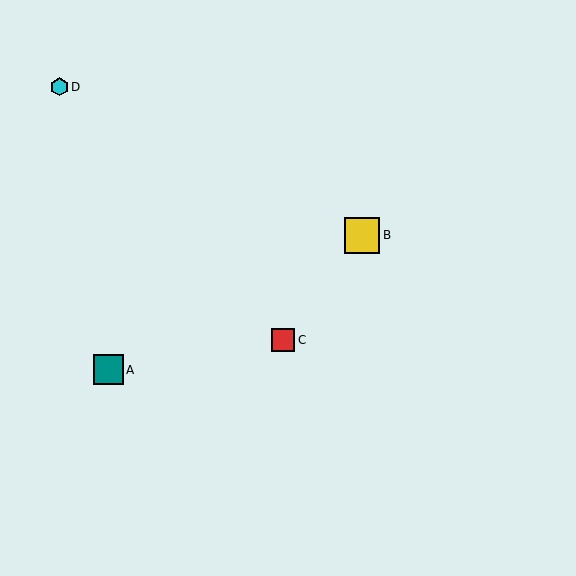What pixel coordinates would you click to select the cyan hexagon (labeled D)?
Click at (59, 87) to select the cyan hexagon D.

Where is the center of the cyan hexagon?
The center of the cyan hexagon is at (59, 87).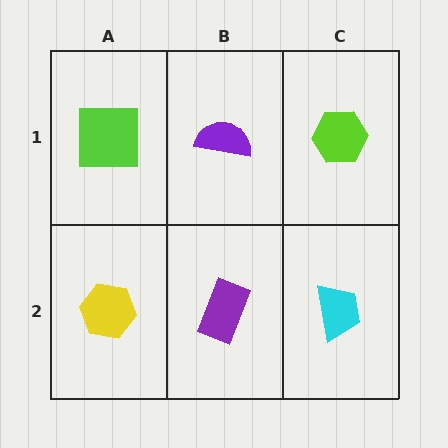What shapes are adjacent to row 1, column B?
A purple rectangle (row 2, column B), a lime square (row 1, column A), a lime hexagon (row 1, column C).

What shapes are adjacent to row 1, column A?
A yellow hexagon (row 2, column A), a purple semicircle (row 1, column B).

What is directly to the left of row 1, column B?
A lime square.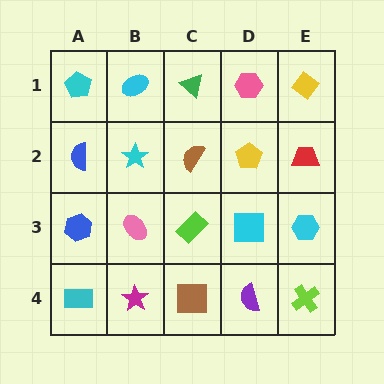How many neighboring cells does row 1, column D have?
3.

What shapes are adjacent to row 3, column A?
A blue semicircle (row 2, column A), a cyan rectangle (row 4, column A), a pink ellipse (row 3, column B).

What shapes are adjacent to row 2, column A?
A cyan pentagon (row 1, column A), a blue hexagon (row 3, column A), a cyan star (row 2, column B).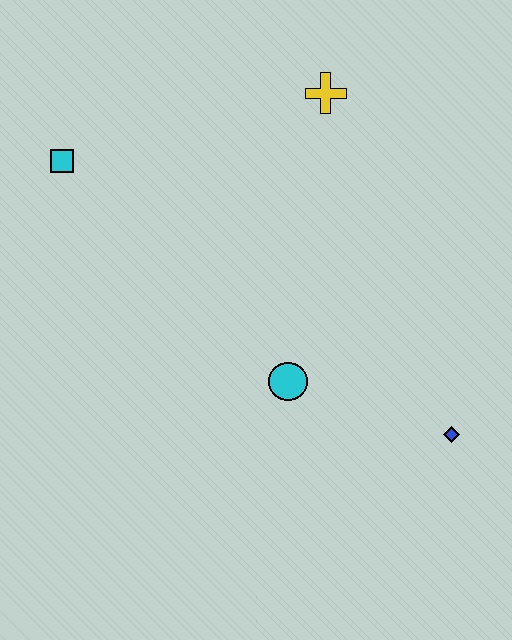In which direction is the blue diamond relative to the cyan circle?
The blue diamond is to the right of the cyan circle.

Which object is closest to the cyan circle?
The blue diamond is closest to the cyan circle.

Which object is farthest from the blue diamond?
The cyan square is farthest from the blue diamond.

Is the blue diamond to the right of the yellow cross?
Yes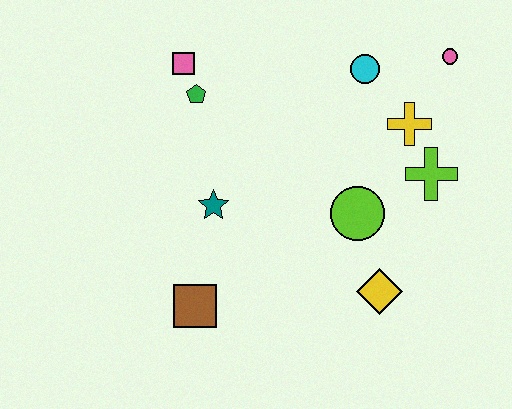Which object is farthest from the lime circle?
The pink square is farthest from the lime circle.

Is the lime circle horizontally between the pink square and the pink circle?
Yes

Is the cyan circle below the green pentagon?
No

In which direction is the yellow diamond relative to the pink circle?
The yellow diamond is below the pink circle.